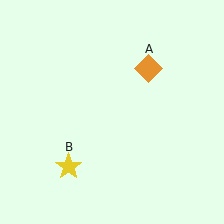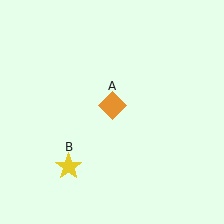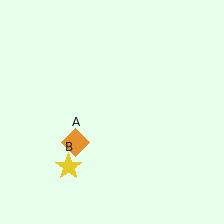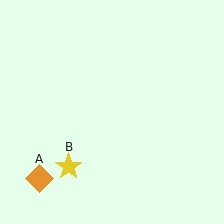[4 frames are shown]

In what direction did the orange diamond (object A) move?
The orange diamond (object A) moved down and to the left.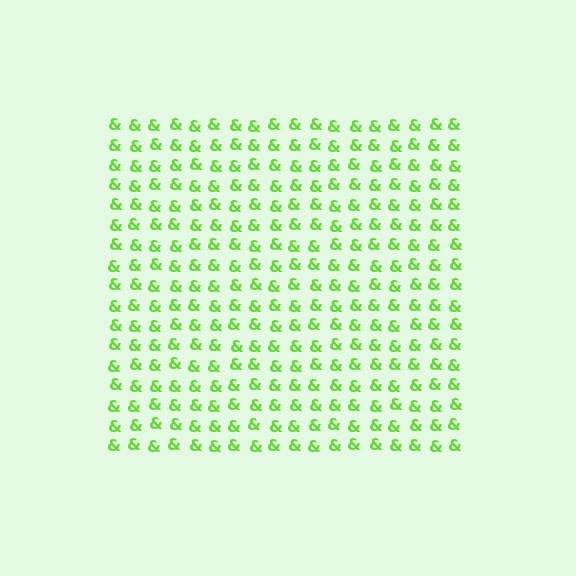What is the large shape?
The large shape is a square.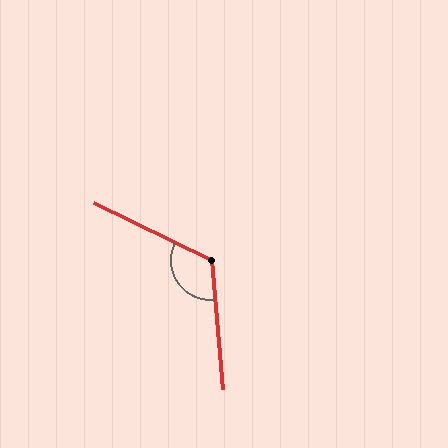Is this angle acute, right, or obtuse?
It is obtuse.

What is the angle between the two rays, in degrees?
Approximately 121 degrees.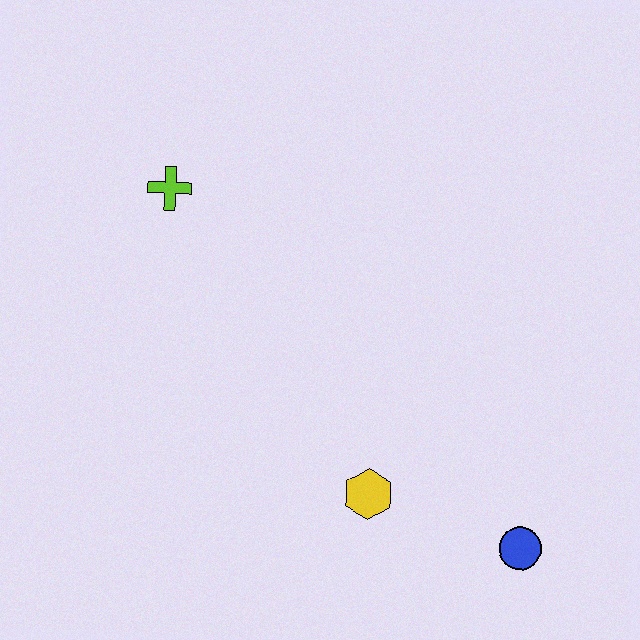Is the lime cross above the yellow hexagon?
Yes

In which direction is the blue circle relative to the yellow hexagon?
The blue circle is to the right of the yellow hexagon.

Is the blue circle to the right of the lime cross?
Yes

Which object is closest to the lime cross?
The yellow hexagon is closest to the lime cross.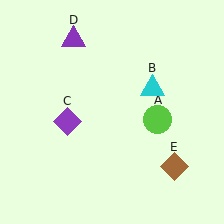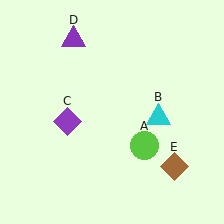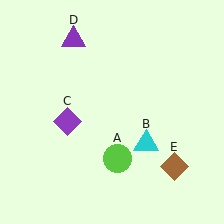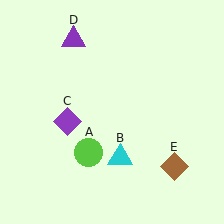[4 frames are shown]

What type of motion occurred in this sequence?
The lime circle (object A), cyan triangle (object B) rotated clockwise around the center of the scene.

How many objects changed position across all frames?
2 objects changed position: lime circle (object A), cyan triangle (object B).